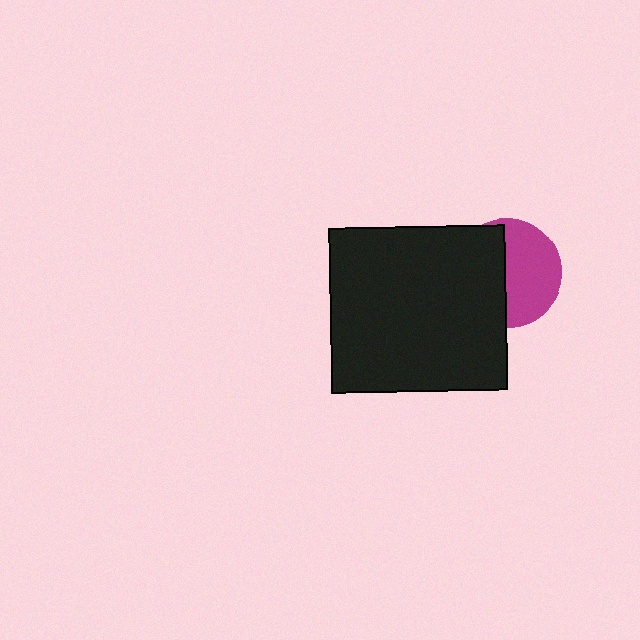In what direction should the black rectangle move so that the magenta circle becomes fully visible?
The black rectangle should move left. That is the shortest direction to clear the overlap and leave the magenta circle fully visible.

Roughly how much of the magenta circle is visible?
About half of it is visible (roughly 52%).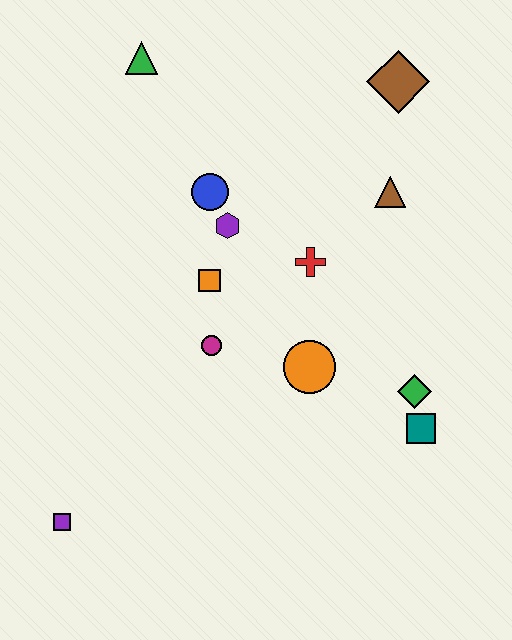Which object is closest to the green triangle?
The blue circle is closest to the green triangle.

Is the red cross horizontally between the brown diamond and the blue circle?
Yes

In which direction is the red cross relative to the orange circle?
The red cross is above the orange circle.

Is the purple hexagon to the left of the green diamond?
Yes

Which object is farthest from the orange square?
The purple square is farthest from the orange square.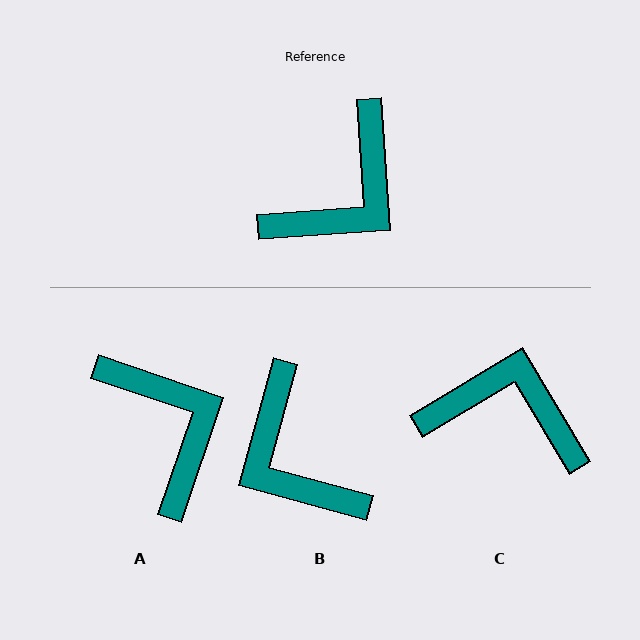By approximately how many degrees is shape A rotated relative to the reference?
Approximately 67 degrees counter-clockwise.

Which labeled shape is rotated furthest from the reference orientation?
C, about 117 degrees away.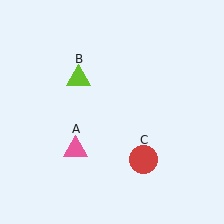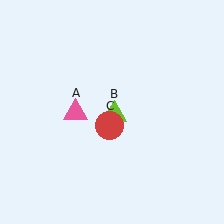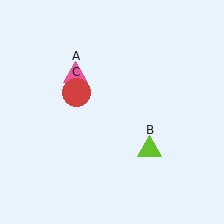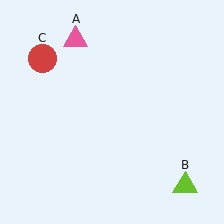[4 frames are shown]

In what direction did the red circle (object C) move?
The red circle (object C) moved up and to the left.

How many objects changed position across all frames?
3 objects changed position: pink triangle (object A), lime triangle (object B), red circle (object C).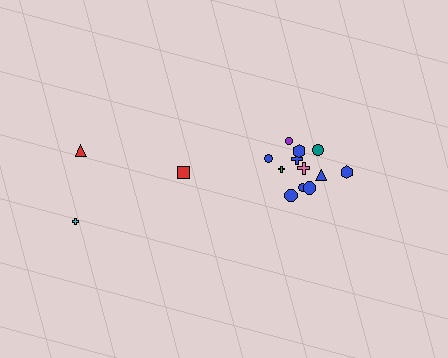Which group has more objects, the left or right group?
The right group.